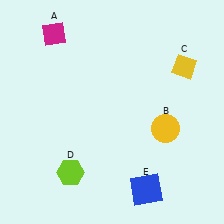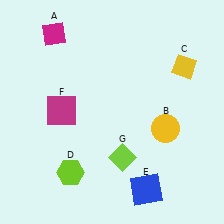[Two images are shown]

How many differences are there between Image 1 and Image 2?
There are 2 differences between the two images.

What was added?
A magenta square (F), a lime diamond (G) were added in Image 2.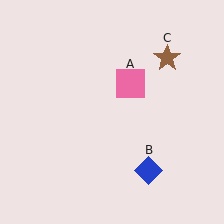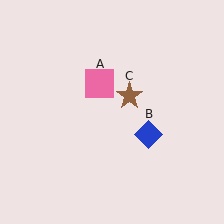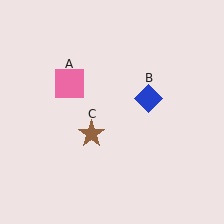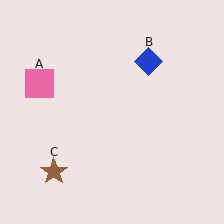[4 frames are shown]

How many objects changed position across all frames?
3 objects changed position: pink square (object A), blue diamond (object B), brown star (object C).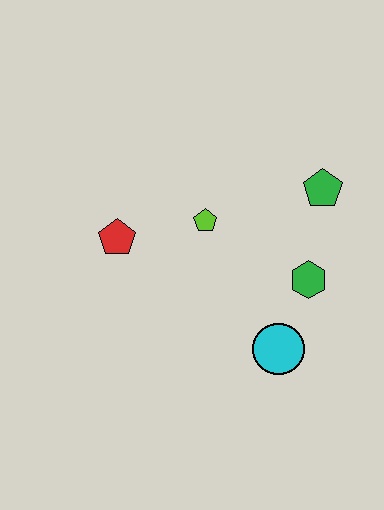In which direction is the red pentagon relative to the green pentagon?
The red pentagon is to the left of the green pentagon.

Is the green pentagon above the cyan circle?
Yes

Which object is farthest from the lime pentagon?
The cyan circle is farthest from the lime pentagon.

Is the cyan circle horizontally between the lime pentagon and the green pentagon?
Yes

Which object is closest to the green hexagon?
The cyan circle is closest to the green hexagon.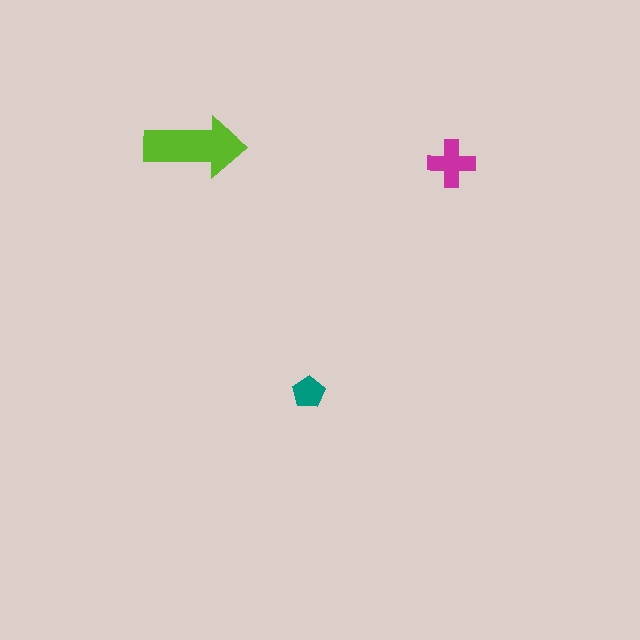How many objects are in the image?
There are 3 objects in the image.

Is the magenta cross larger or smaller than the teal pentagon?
Larger.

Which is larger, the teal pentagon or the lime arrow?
The lime arrow.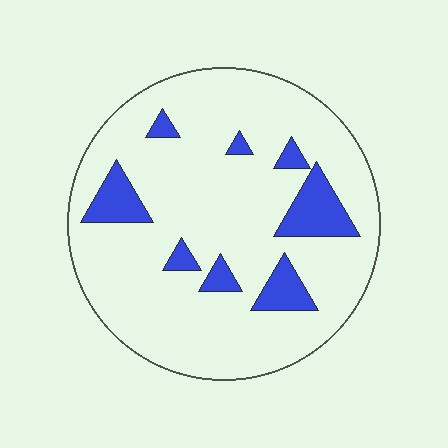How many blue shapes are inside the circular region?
8.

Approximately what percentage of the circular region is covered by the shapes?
Approximately 15%.